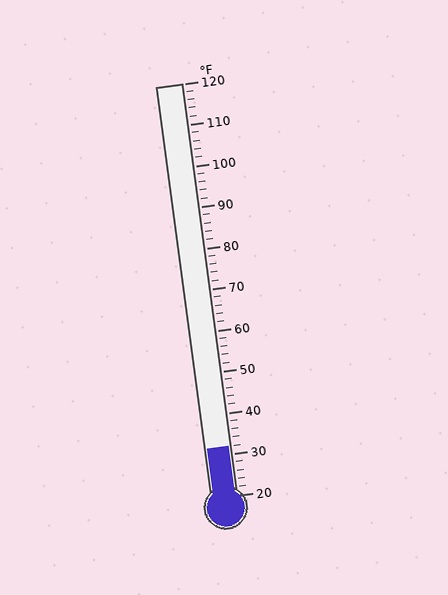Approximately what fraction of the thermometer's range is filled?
The thermometer is filled to approximately 10% of its range.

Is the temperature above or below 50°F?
The temperature is below 50°F.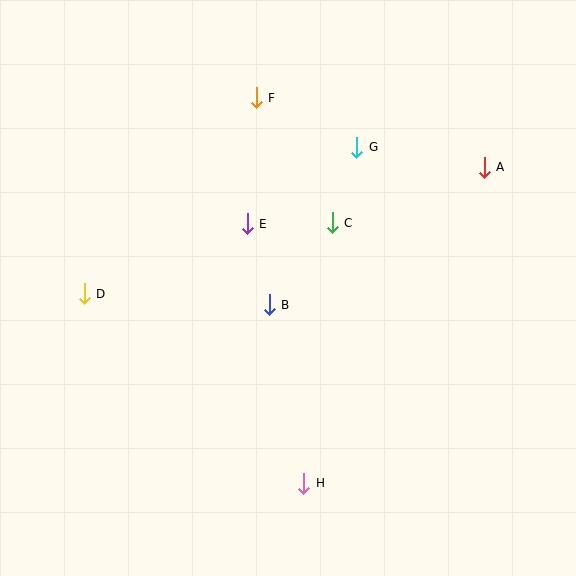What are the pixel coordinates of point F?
Point F is at (256, 98).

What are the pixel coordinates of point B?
Point B is at (269, 305).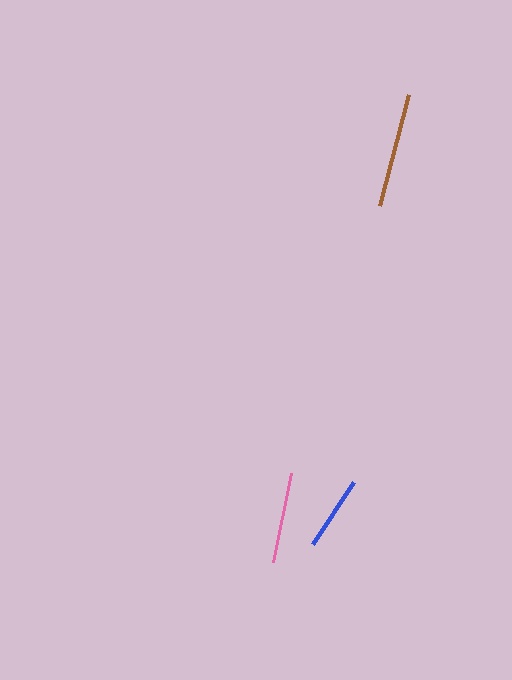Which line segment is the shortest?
The blue line is the shortest at approximately 75 pixels.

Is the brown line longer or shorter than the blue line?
The brown line is longer than the blue line.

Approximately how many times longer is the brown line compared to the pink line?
The brown line is approximately 1.3 times the length of the pink line.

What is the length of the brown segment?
The brown segment is approximately 115 pixels long.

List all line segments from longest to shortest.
From longest to shortest: brown, pink, blue.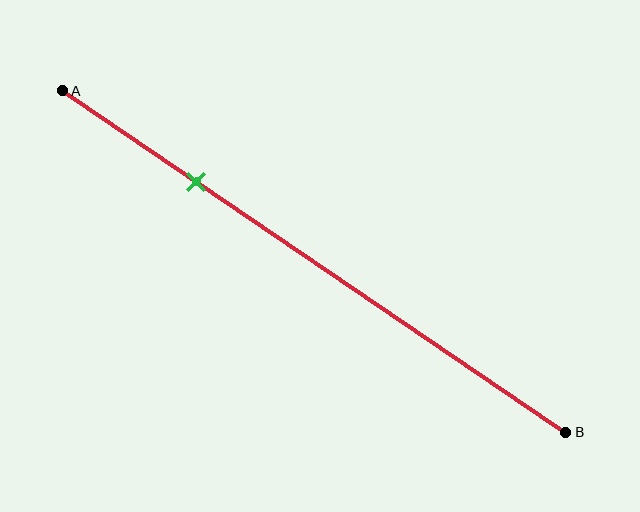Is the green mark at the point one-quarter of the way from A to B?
Yes, the mark is approximately at the one-quarter point.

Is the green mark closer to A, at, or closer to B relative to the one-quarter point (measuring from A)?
The green mark is approximately at the one-quarter point of segment AB.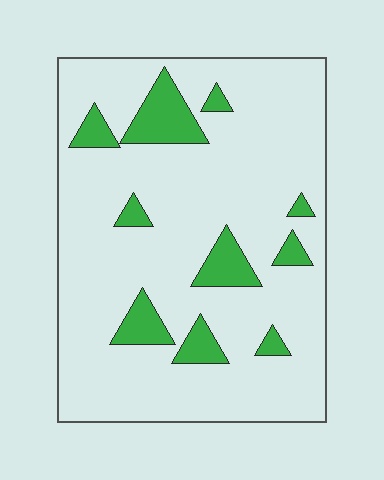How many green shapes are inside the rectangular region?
10.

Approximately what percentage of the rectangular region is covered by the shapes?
Approximately 15%.